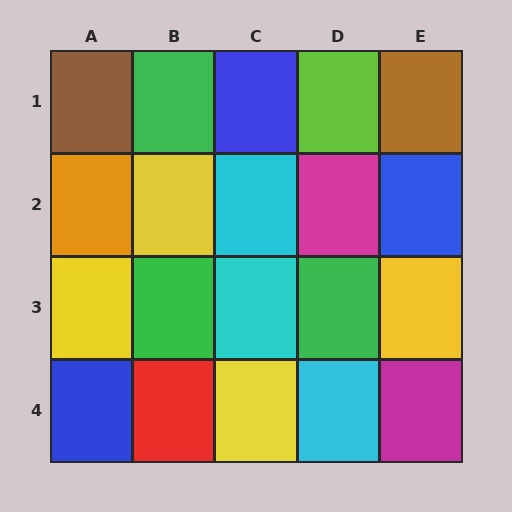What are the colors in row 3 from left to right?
Yellow, green, cyan, green, yellow.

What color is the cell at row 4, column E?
Magenta.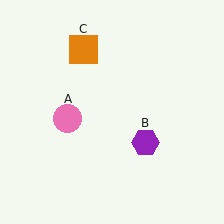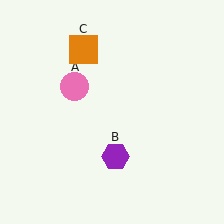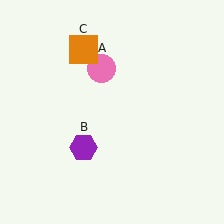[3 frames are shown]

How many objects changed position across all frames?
2 objects changed position: pink circle (object A), purple hexagon (object B).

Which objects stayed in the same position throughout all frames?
Orange square (object C) remained stationary.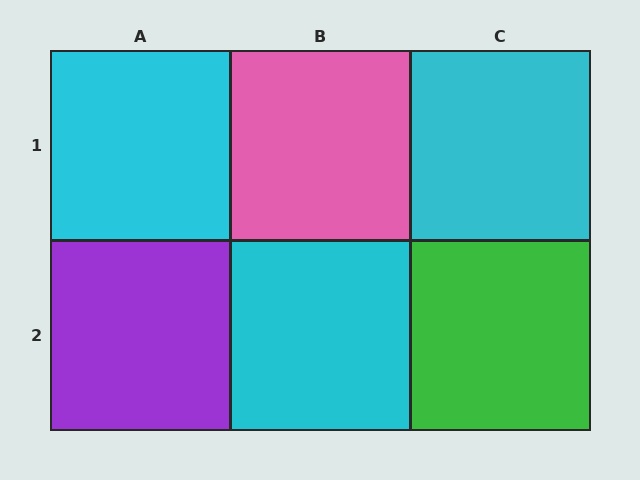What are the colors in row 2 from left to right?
Purple, cyan, green.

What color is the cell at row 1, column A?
Cyan.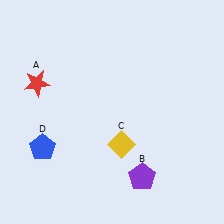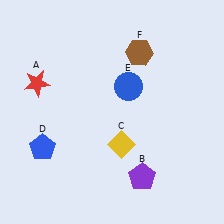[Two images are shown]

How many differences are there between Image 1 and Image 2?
There are 2 differences between the two images.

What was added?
A blue circle (E), a brown hexagon (F) were added in Image 2.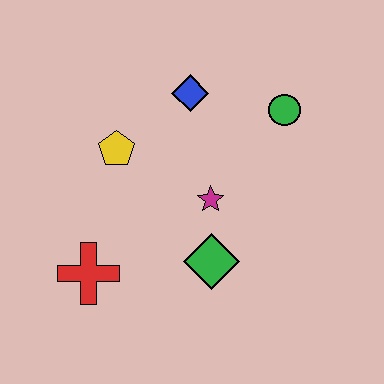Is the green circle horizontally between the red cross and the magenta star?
No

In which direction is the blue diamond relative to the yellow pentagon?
The blue diamond is to the right of the yellow pentagon.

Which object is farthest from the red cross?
The green circle is farthest from the red cross.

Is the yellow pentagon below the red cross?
No